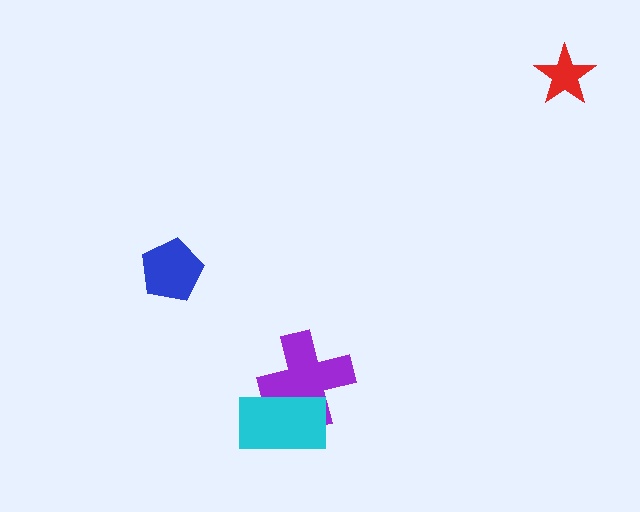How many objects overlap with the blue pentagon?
0 objects overlap with the blue pentagon.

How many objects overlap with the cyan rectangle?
1 object overlaps with the cyan rectangle.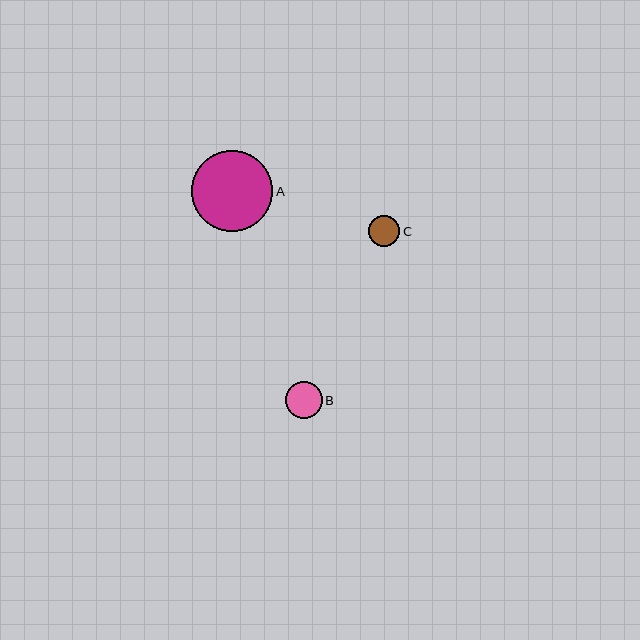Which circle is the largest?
Circle A is the largest with a size of approximately 81 pixels.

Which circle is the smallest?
Circle C is the smallest with a size of approximately 31 pixels.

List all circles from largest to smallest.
From largest to smallest: A, B, C.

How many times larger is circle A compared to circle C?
Circle A is approximately 2.6 times the size of circle C.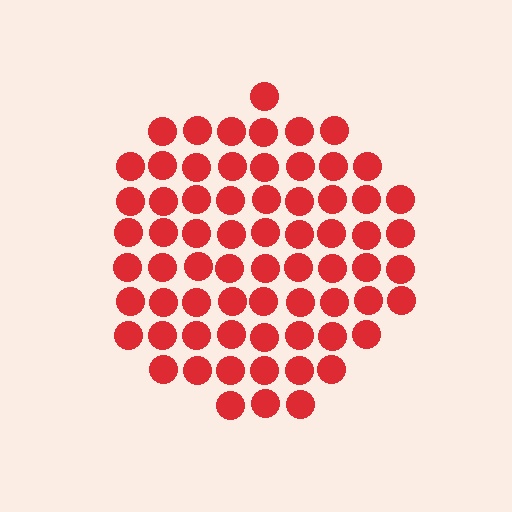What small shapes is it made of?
It is made of small circles.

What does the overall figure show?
The overall figure shows a circle.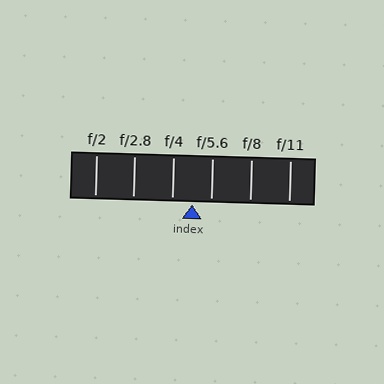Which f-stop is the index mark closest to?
The index mark is closest to f/5.6.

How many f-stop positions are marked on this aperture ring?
There are 6 f-stop positions marked.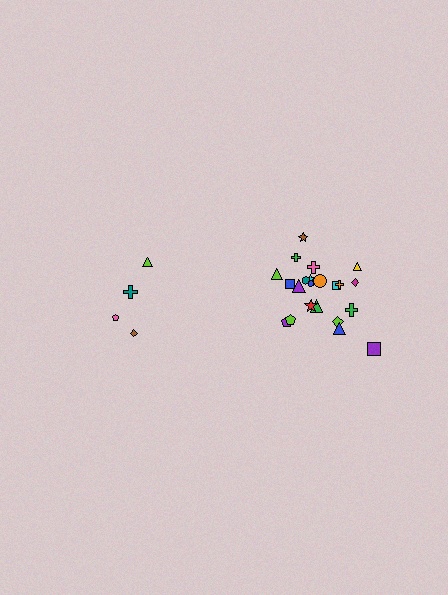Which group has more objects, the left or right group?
The right group.